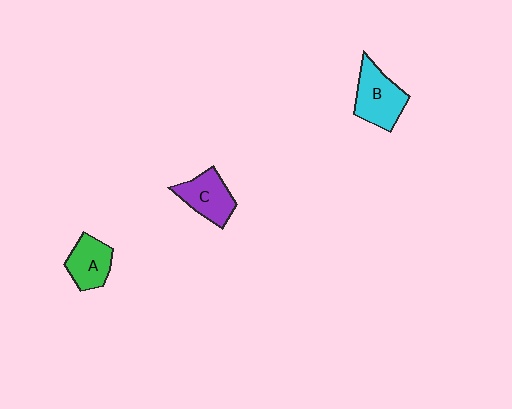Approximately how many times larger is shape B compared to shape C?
Approximately 1.2 times.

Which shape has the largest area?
Shape B (cyan).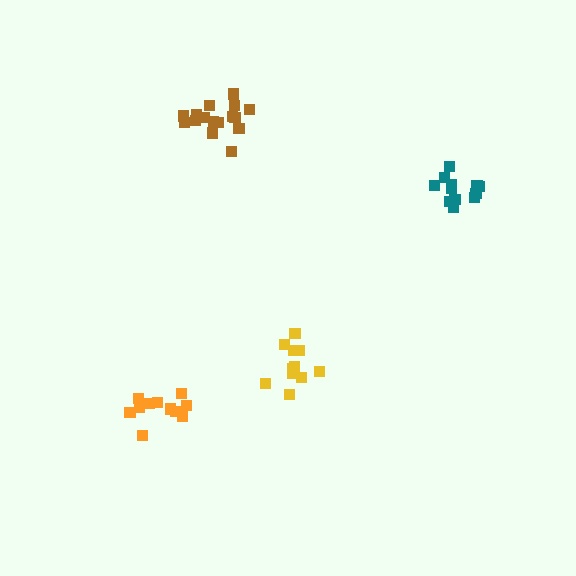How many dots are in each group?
Group 1: 12 dots, Group 2: 16 dots, Group 3: 11 dots, Group 4: 11 dots (50 total).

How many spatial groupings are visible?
There are 4 spatial groupings.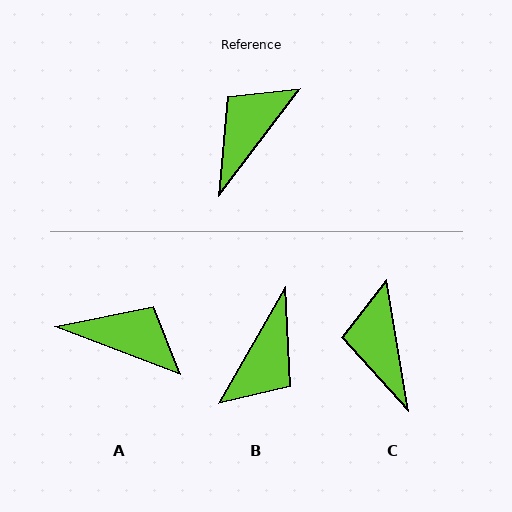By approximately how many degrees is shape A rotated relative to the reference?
Approximately 74 degrees clockwise.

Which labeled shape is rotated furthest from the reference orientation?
B, about 173 degrees away.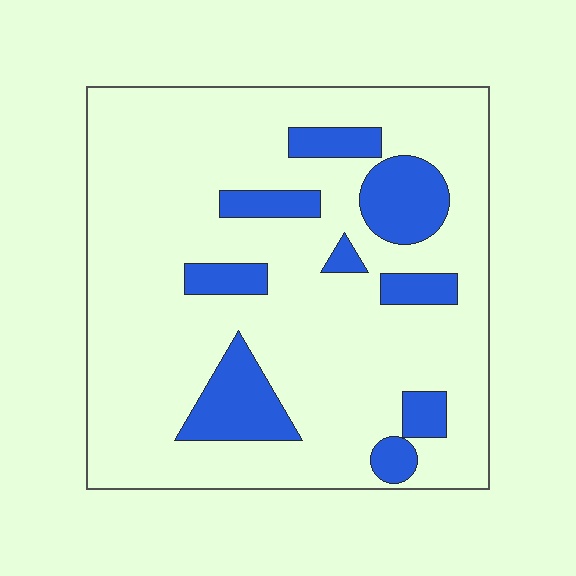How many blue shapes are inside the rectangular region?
9.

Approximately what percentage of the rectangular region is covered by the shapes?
Approximately 20%.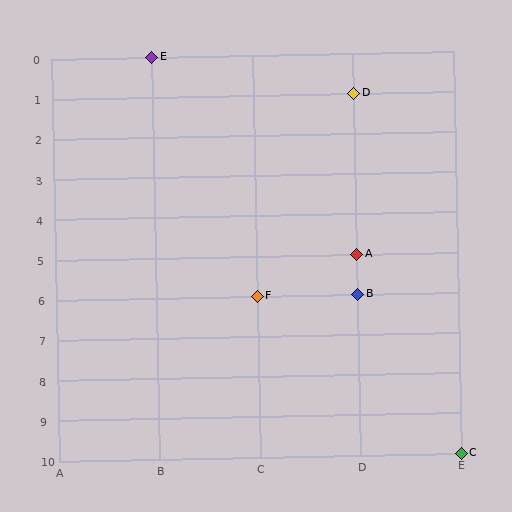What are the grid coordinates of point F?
Point F is at grid coordinates (C, 6).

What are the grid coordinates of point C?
Point C is at grid coordinates (E, 10).